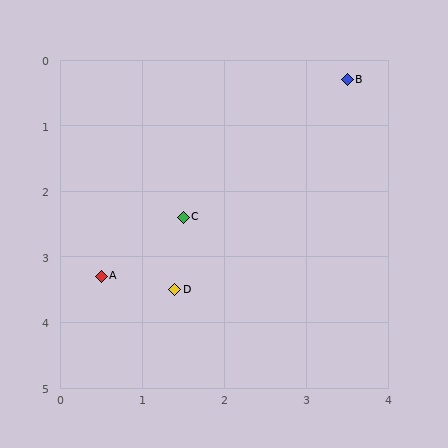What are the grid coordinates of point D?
Point D is at approximately (1.4, 3.5).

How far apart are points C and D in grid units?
Points C and D are about 1.1 grid units apart.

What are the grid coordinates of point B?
Point B is at approximately (3.5, 0.3).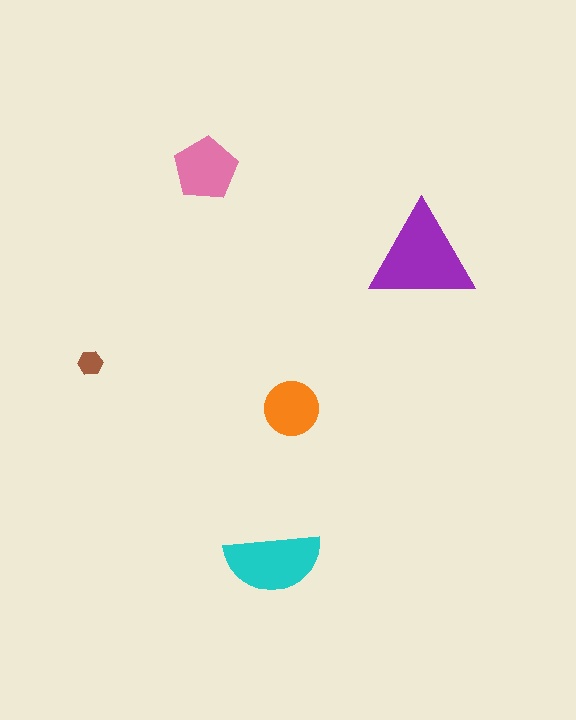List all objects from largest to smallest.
The purple triangle, the cyan semicircle, the pink pentagon, the orange circle, the brown hexagon.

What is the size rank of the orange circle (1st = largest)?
4th.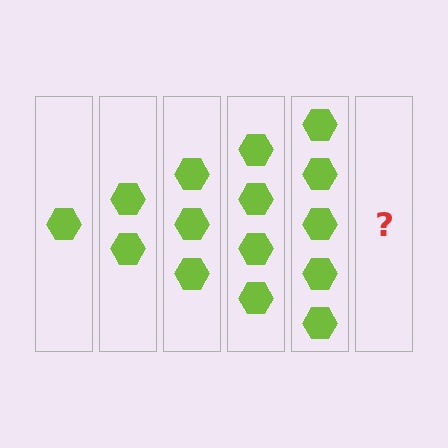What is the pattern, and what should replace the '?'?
The pattern is that each step adds one more hexagon. The '?' should be 6 hexagons.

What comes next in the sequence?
The next element should be 6 hexagons.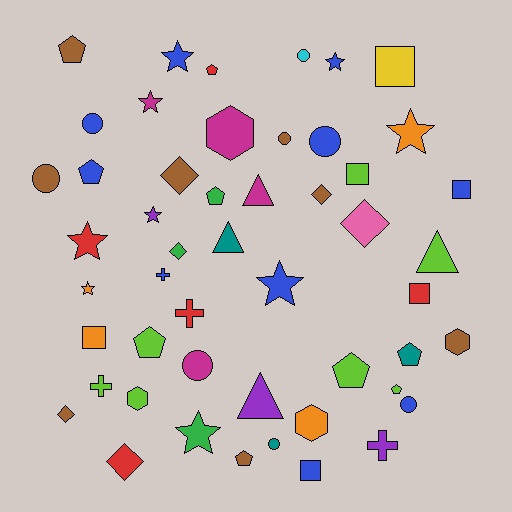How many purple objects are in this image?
There are 3 purple objects.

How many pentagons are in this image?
There are 9 pentagons.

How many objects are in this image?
There are 50 objects.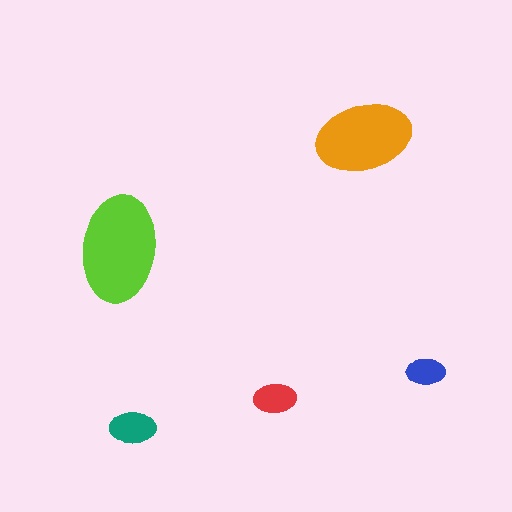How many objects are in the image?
There are 5 objects in the image.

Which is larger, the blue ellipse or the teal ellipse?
The teal one.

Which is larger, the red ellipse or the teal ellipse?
The teal one.